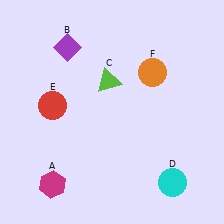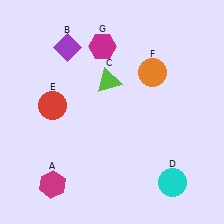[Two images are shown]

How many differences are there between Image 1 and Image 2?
There is 1 difference between the two images.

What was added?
A magenta hexagon (G) was added in Image 2.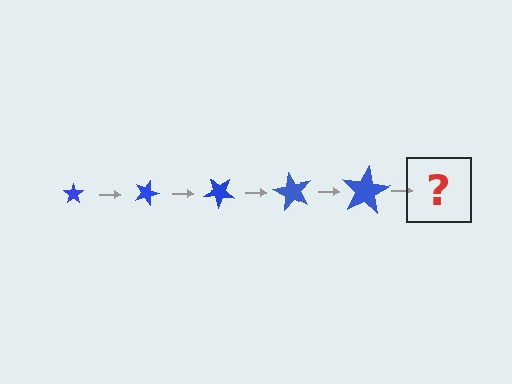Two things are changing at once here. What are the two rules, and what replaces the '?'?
The two rules are that the star grows larger each step and it rotates 20 degrees each step. The '?' should be a star, larger than the previous one and rotated 100 degrees from the start.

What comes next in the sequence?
The next element should be a star, larger than the previous one and rotated 100 degrees from the start.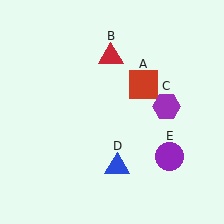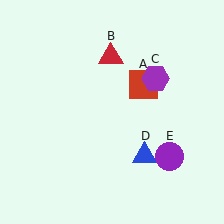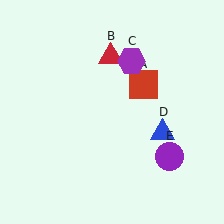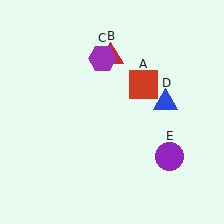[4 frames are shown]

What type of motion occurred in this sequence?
The purple hexagon (object C), blue triangle (object D) rotated counterclockwise around the center of the scene.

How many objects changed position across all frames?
2 objects changed position: purple hexagon (object C), blue triangle (object D).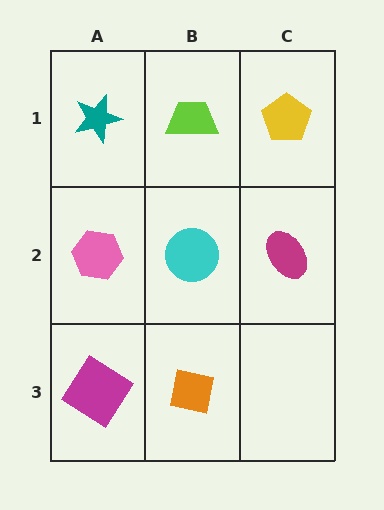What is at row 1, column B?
A lime trapezoid.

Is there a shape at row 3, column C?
No, that cell is empty.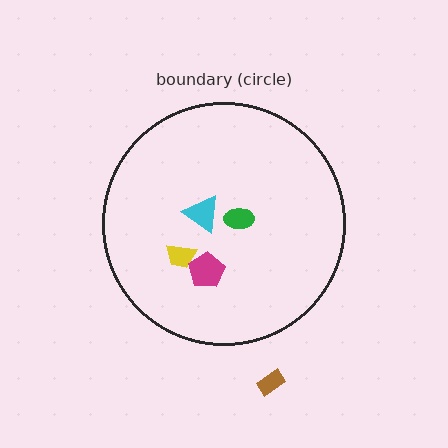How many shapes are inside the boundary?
4 inside, 1 outside.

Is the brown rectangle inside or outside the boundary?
Outside.